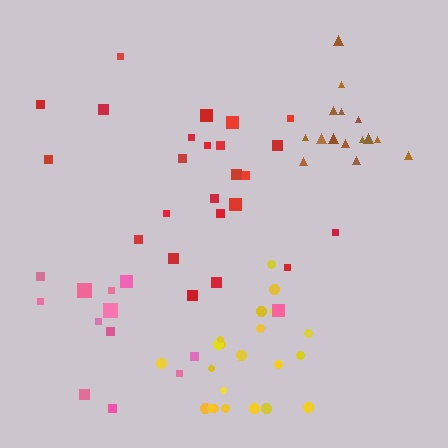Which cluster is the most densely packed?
Yellow.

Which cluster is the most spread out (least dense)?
Red.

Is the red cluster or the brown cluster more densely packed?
Brown.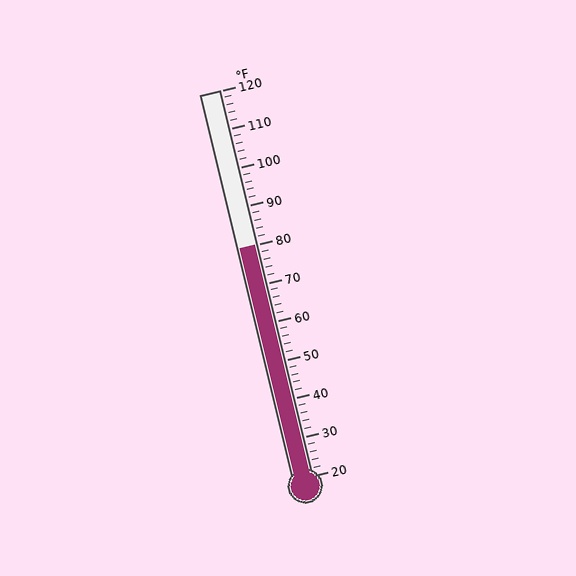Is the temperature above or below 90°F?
The temperature is below 90°F.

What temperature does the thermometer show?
The thermometer shows approximately 80°F.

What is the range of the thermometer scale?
The thermometer scale ranges from 20°F to 120°F.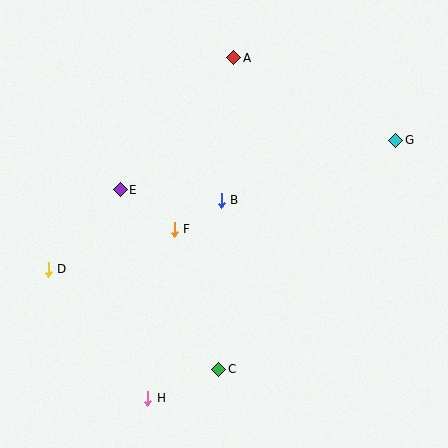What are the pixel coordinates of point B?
Point B is at (221, 200).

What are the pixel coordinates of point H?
Point H is at (148, 398).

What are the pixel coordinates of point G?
Point G is at (396, 140).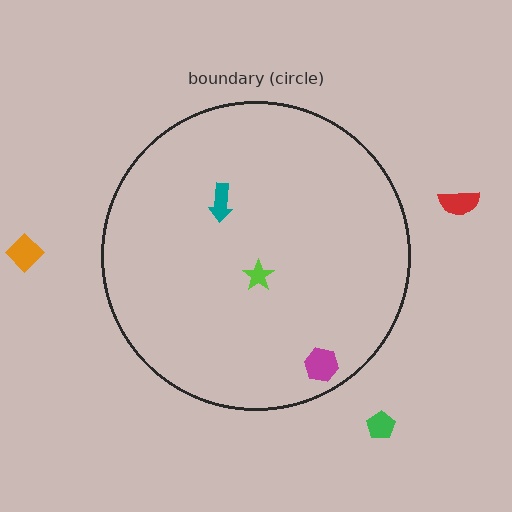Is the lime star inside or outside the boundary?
Inside.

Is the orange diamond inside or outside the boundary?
Outside.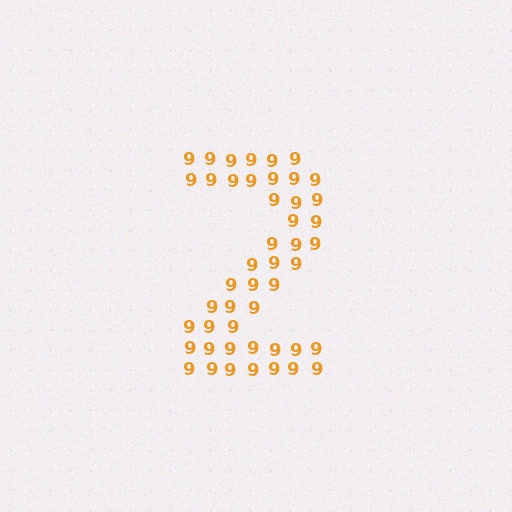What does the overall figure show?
The overall figure shows the digit 2.